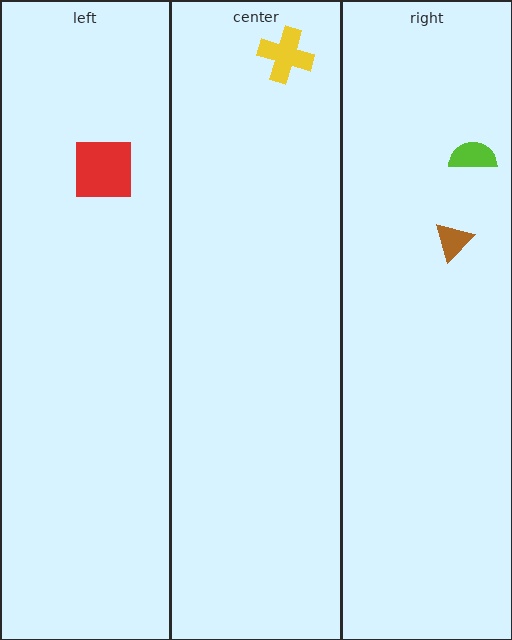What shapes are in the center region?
The yellow cross.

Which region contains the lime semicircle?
The right region.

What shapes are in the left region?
The red square.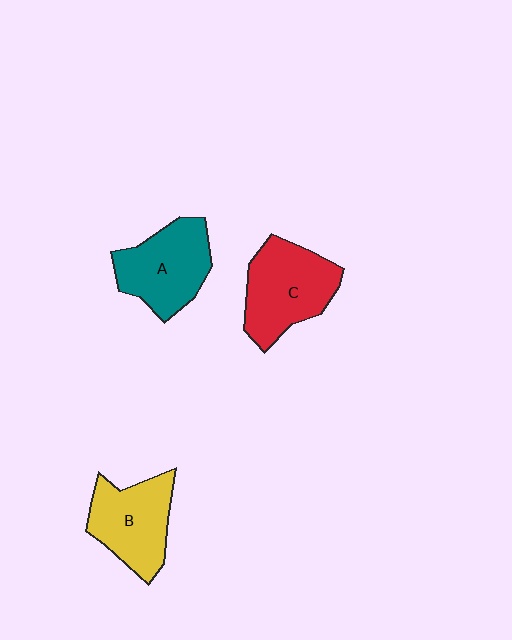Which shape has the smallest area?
Shape B (yellow).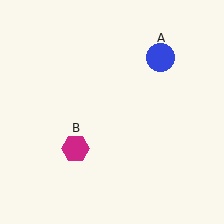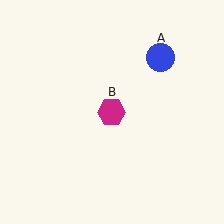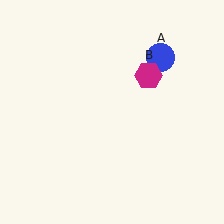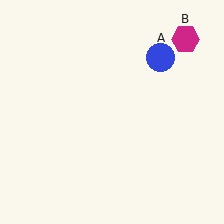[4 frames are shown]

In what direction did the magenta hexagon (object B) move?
The magenta hexagon (object B) moved up and to the right.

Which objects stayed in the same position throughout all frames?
Blue circle (object A) remained stationary.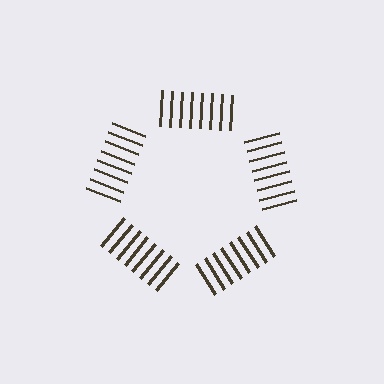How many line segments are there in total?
40 — 8 along each of the 5 edges.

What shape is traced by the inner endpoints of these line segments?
An illusory pentagon — the line segments terminate on its edges but no continuous stroke is drawn.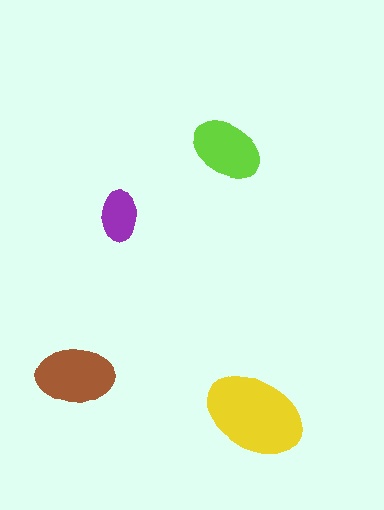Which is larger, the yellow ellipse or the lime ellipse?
The yellow one.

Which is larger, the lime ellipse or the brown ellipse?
The brown one.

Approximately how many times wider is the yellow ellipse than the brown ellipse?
About 1.5 times wider.